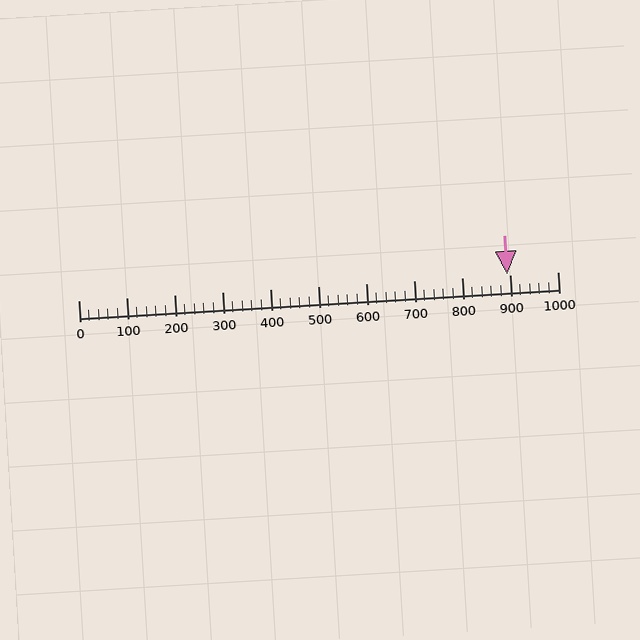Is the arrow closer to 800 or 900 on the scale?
The arrow is closer to 900.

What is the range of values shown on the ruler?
The ruler shows values from 0 to 1000.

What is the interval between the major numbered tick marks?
The major tick marks are spaced 100 units apart.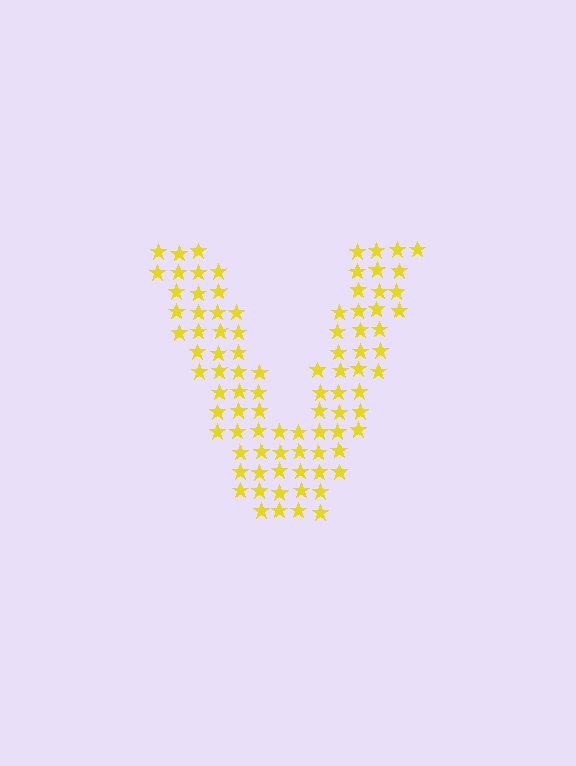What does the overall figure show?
The overall figure shows the letter V.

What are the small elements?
The small elements are stars.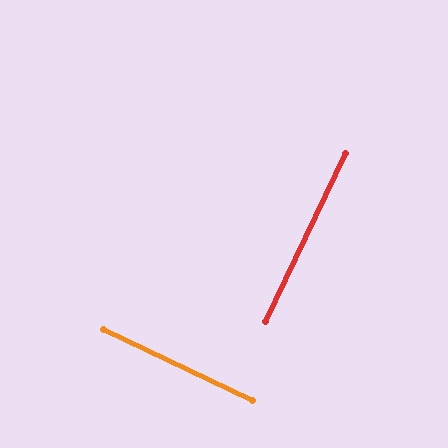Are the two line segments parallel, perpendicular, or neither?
Perpendicular — they meet at approximately 90°.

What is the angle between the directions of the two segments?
Approximately 90 degrees.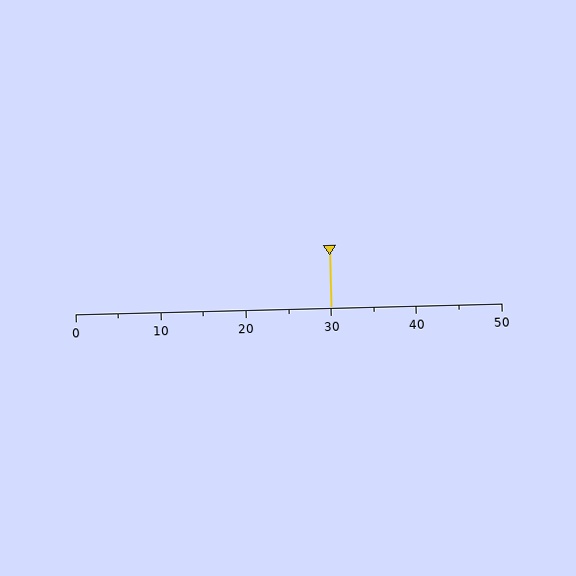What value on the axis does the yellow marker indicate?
The marker indicates approximately 30.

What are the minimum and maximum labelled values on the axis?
The axis runs from 0 to 50.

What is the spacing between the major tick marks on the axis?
The major ticks are spaced 10 apart.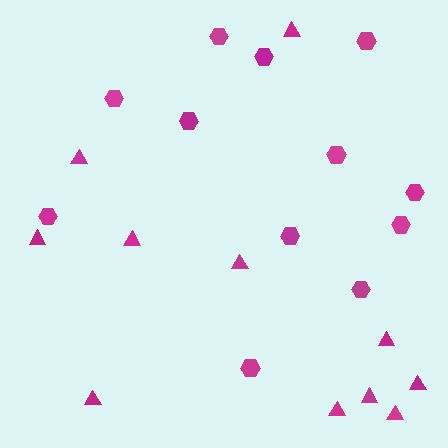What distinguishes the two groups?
There are 2 groups: one group of triangles (11) and one group of hexagons (12).